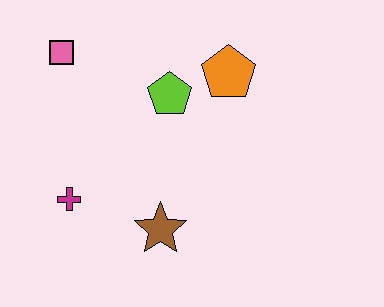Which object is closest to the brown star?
The magenta cross is closest to the brown star.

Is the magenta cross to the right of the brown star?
No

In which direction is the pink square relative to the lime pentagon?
The pink square is to the left of the lime pentagon.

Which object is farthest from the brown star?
The pink square is farthest from the brown star.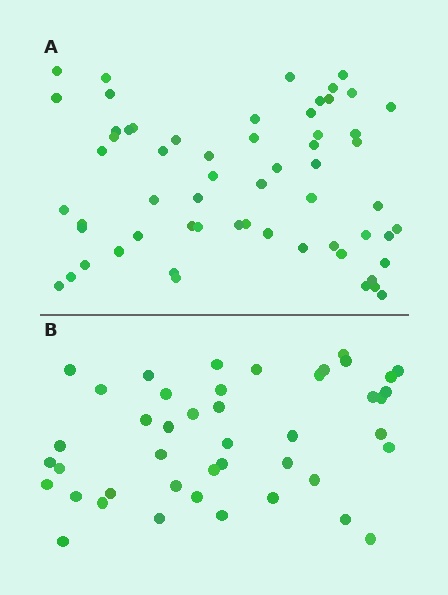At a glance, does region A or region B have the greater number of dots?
Region A (the top region) has more dots.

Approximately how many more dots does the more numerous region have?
Region A has approximately 15 more dots than region B.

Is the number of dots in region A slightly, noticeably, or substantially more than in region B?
Region A has noticeably more, but not dramatically so. The ratio is roughly 1.4 to 1.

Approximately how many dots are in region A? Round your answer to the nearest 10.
About 60 dots.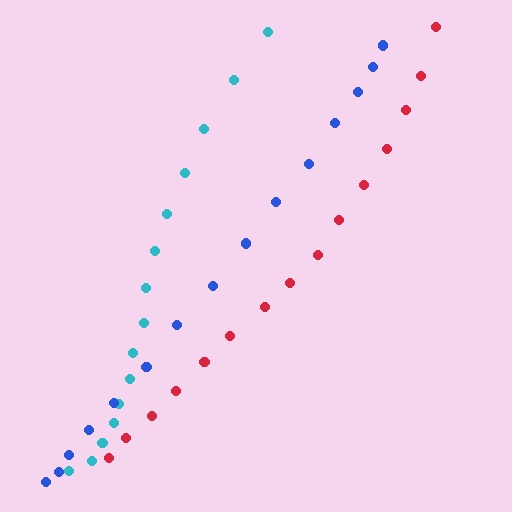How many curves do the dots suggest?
There are 3 distinct paths.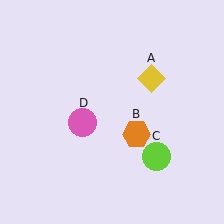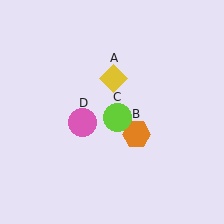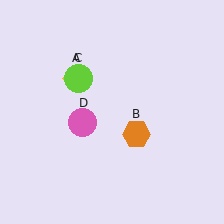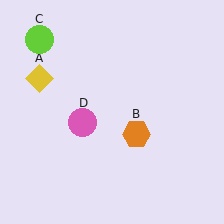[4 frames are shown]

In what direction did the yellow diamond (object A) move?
The yellow diamond (object A) moved left.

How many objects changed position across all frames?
2 objects changed position: yellow diamond (object A), lime circle (object C).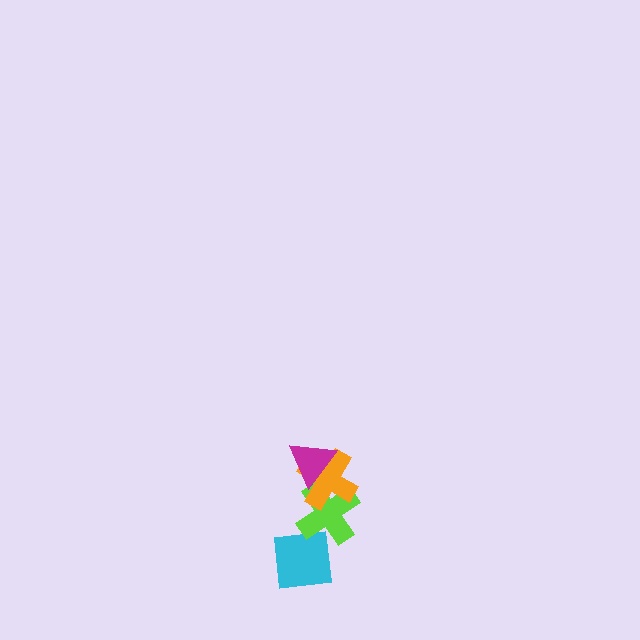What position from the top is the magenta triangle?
The magenta triangle is 1st from the top.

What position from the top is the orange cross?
The orange cross is 2nd from the top.